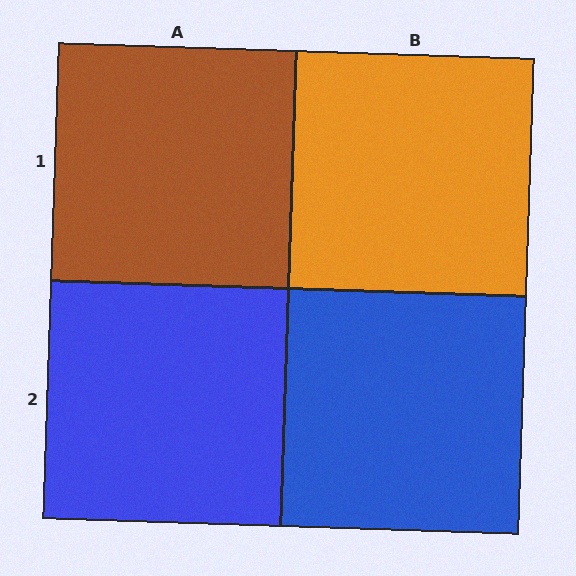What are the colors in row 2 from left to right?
Blue, blue.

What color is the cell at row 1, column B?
Orange.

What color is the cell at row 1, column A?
Brown.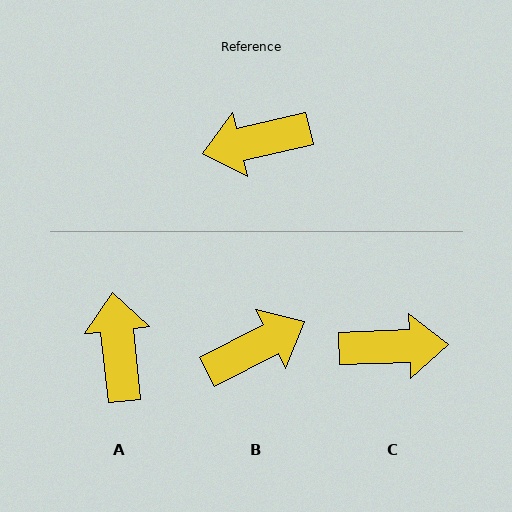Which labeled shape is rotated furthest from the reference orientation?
C, about 169 degrees away.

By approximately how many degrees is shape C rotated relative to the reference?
Approximately 169 degrees counter-clockwise.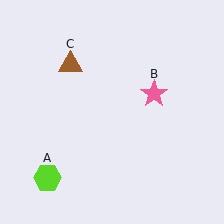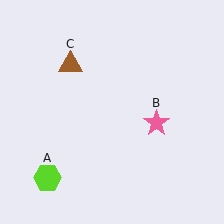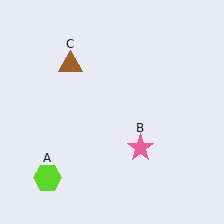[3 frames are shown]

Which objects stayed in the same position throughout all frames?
Lime hexagon (object A) and brown triangle (object C) remained stationary.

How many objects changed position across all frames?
1 object changed position: pink star (object B).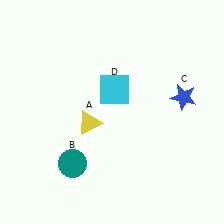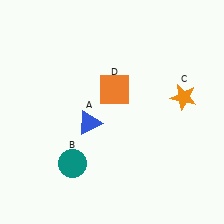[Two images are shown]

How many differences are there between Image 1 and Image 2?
There are 3 differences between the two images.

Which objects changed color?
A changed from yellow to blue. C changed from blue to orange. D changed from cyan to orange.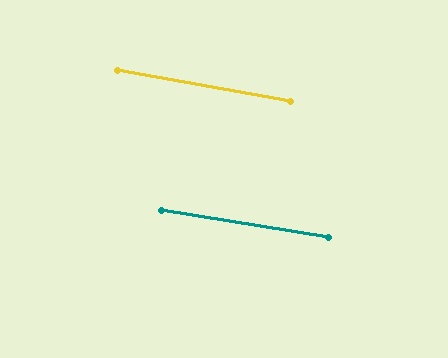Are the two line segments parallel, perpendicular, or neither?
Parallel — their directions differ by only 1.2°.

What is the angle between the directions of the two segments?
Approximately 1 degree.